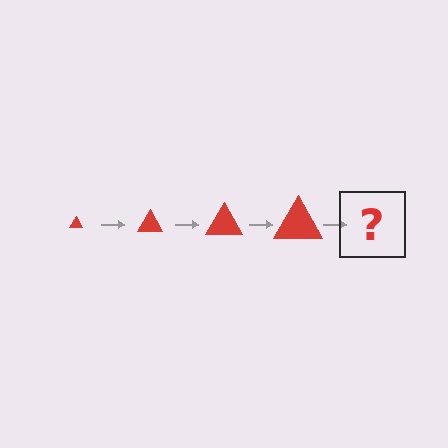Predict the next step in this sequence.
The next step is a red triangle, larger than the previous one.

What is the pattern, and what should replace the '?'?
The pattern is that the triangle gets progressively larger each step. The '?' should be a red triangle, larger than the previous one.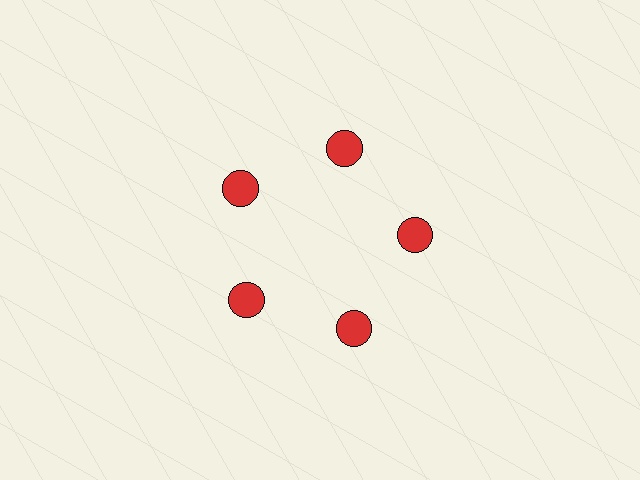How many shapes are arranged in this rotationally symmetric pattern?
There are 5 shapes, arranged in 5 groups of 1.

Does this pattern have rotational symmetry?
Yes, this pattern has 5-fold rotational symmetry. It looks the same after rotating 72 degrees around the center.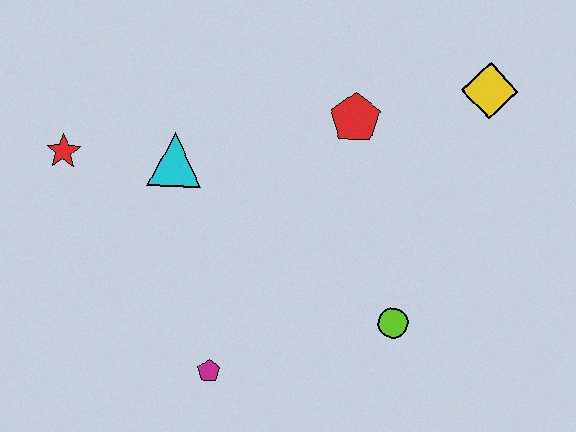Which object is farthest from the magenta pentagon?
The yellow diamond is farthest from the magenta pentagon.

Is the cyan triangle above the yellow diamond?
No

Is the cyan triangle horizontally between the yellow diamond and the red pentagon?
No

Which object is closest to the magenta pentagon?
The lime circle is closest to the magenta pentagon.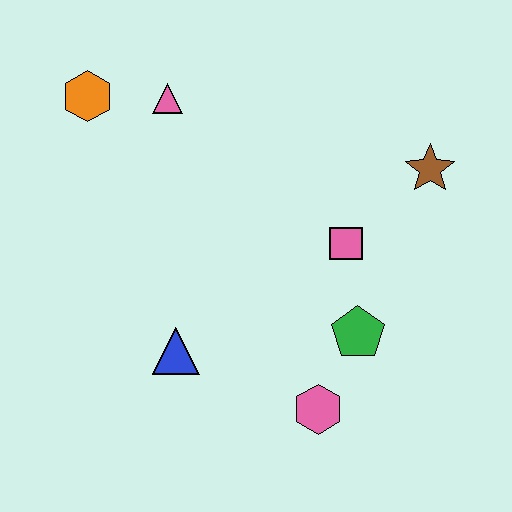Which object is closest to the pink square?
The green pentagon is closest to the pink square.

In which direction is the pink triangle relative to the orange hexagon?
The pink triangle is to the right of the orange hexagon.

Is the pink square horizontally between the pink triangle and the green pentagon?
Yes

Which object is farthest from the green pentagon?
The orange hexagon is farthest from the green pentagon.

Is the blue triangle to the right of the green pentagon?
No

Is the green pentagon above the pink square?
No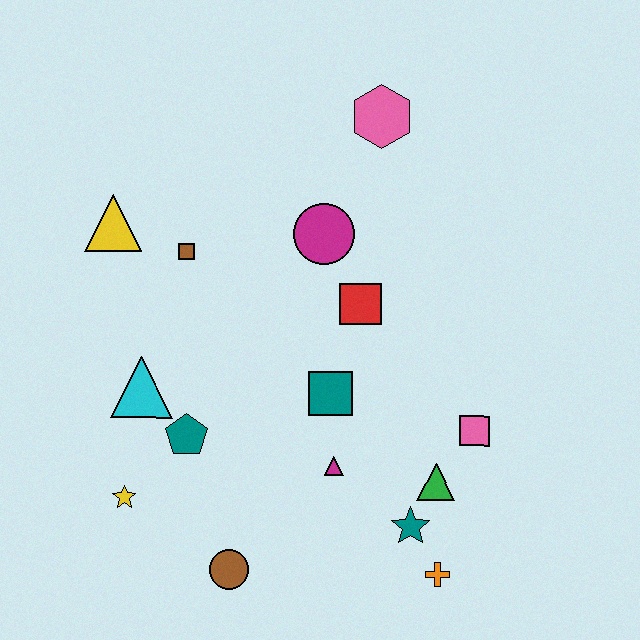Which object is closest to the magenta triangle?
The teal square is closest to the magenta triangle.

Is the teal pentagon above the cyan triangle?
No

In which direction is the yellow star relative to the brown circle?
The yellow star is to the left of the brown circle.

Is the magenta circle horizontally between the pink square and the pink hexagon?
No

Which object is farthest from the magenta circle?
The orange cross is farthest from the magenta circle.